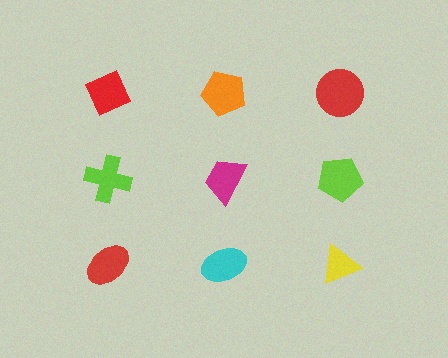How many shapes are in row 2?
3 shapes.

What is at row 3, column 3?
A yellow triangle.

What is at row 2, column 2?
A magenta trapezoid.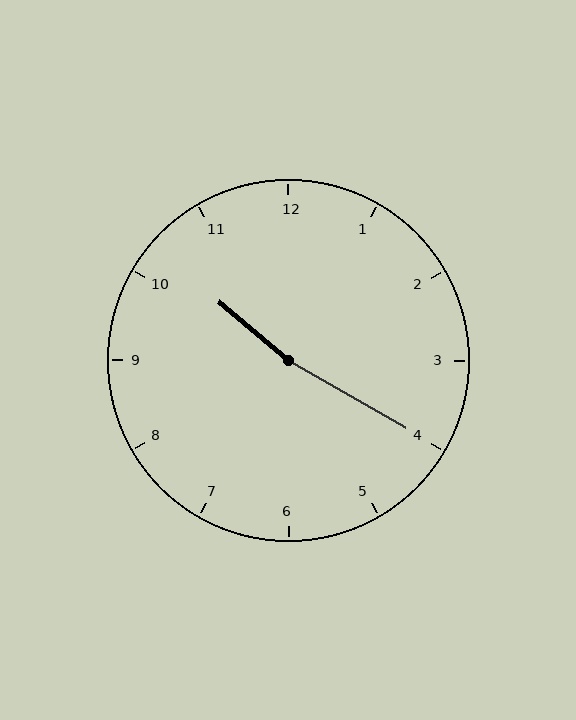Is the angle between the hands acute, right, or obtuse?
It is obtuse.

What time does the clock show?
10:20.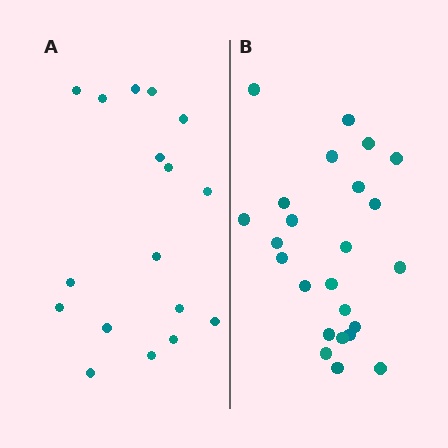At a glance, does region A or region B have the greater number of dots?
Region B (the right region) has more dots.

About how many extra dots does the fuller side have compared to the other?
Region B has roughly 8 or so more dots than region A.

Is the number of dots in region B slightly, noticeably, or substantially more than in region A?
Region B has noticeably more, but not dramatically so. The ratio is roughly 1.4 to 1.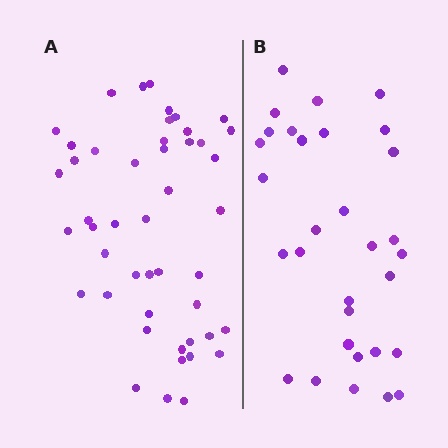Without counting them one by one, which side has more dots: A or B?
Region A (the left region) has more dots.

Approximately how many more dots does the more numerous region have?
Region A has approximately 15 more dots than region B.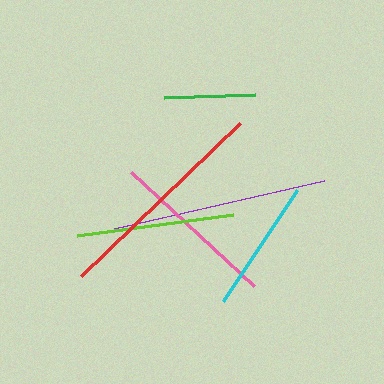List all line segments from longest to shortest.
From longest to shortest: red, purple, pink, lime, cyan, green.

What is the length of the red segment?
The red segment is approximately 220 pixels long.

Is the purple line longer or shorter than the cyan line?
The purple line is longer than the cyan line.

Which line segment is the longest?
The red line is the longest at approximately 220 pixels.